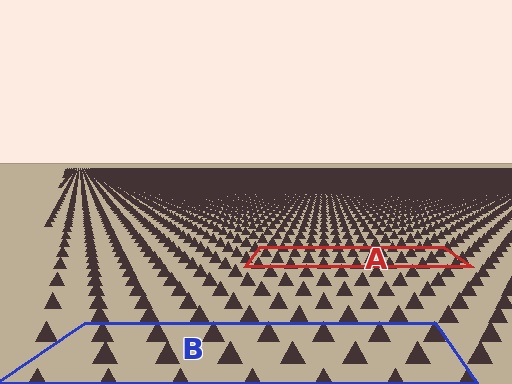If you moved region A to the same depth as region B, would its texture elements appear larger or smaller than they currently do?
They would appear larger. At a closer depth, the same texture elements are projected at a bigger on-screen size.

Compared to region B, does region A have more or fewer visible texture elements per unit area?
Region A has more texture elements per unit area — they are packed more densely because it is farther away.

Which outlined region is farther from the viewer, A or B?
Region A is farther from the viewer — the texture elements inside it appear smaller and more densely packed.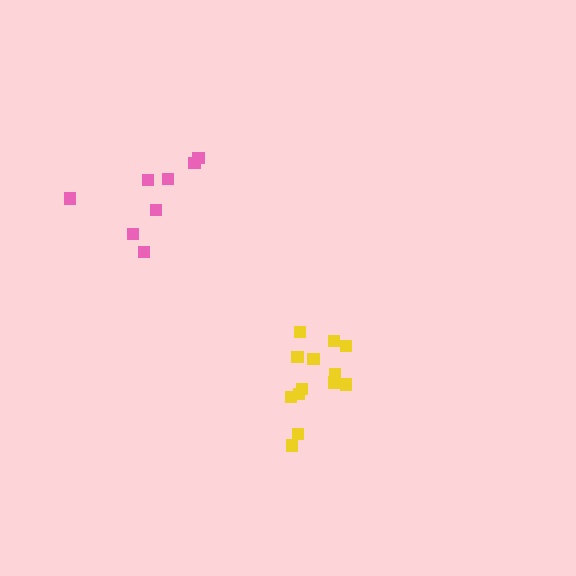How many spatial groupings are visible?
There are 2 spatial groupings.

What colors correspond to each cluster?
The clusters are colored: yellow, pink.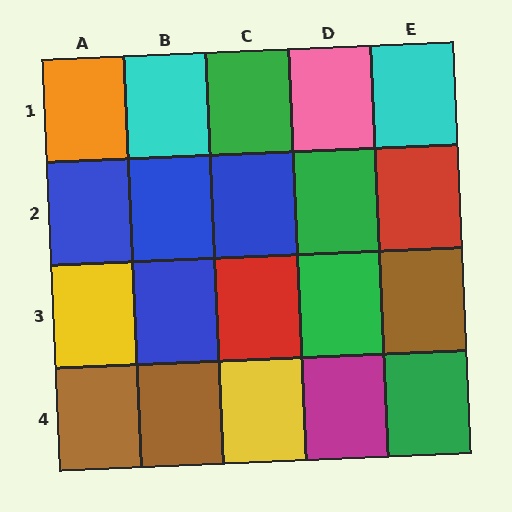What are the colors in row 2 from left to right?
Blue, blue, blue, green, red.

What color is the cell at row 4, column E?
Green.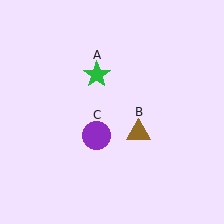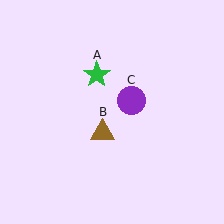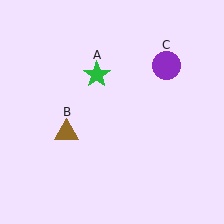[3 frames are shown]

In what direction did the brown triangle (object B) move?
The brown triangle (object B) moved left.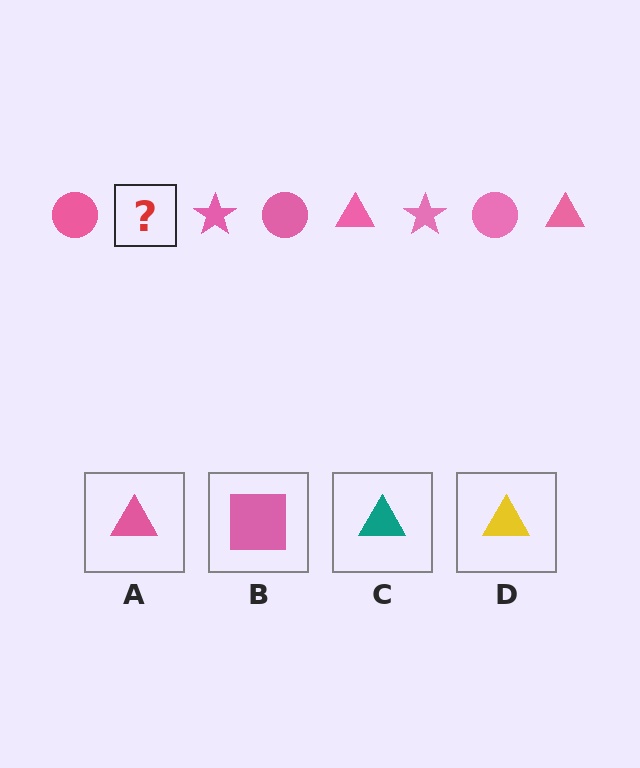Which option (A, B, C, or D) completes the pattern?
A.